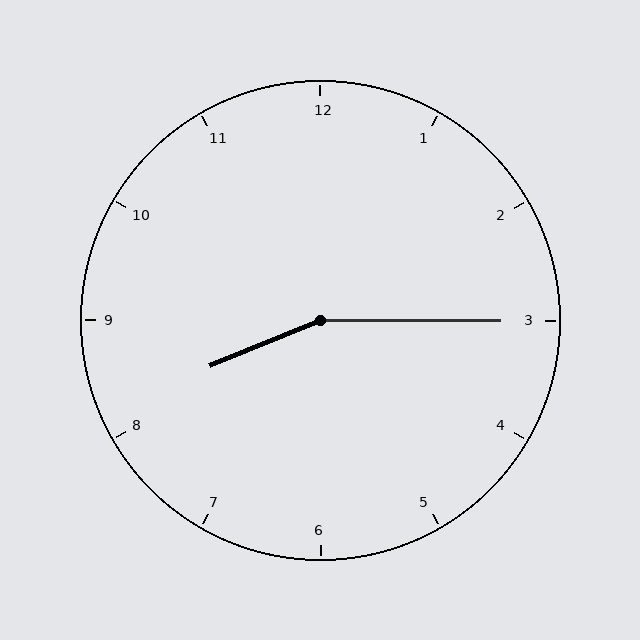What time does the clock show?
8:15.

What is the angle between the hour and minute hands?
Approximately 158 degrees.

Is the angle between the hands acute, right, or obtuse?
It is obtuse.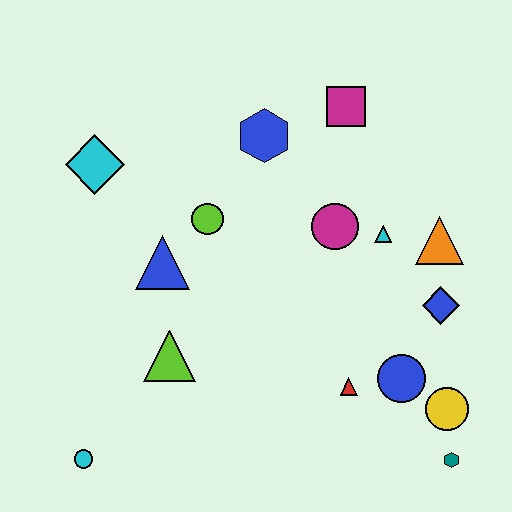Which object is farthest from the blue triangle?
The teal hexagon is farthest from the blue triangle.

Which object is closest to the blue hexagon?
The magenta square is closest to the blue hexagon.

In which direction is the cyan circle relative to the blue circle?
The cyan circle is to the left of the blue circle.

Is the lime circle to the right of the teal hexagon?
No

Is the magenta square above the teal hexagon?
Yes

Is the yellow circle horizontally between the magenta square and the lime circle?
No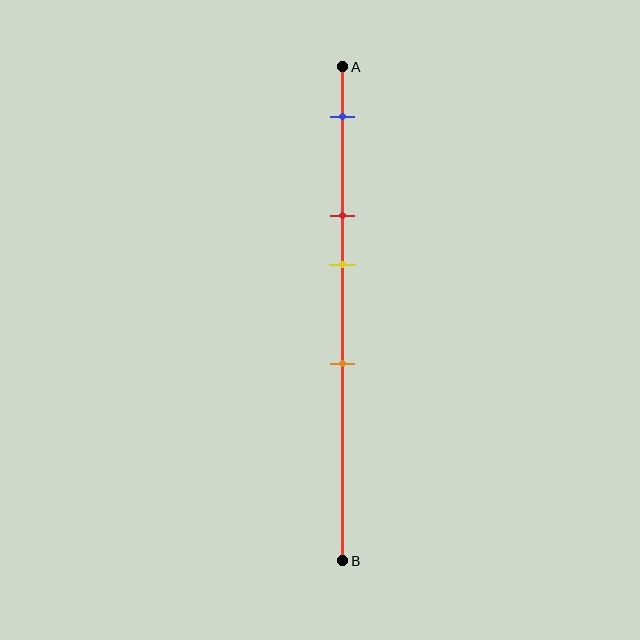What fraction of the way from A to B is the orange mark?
The orange mark is approximately 60% (0.6) of the way from A to B.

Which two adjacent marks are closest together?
The red and yellow marks are the closest adjacent pair.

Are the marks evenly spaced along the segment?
No, the marks are not evenly spaced.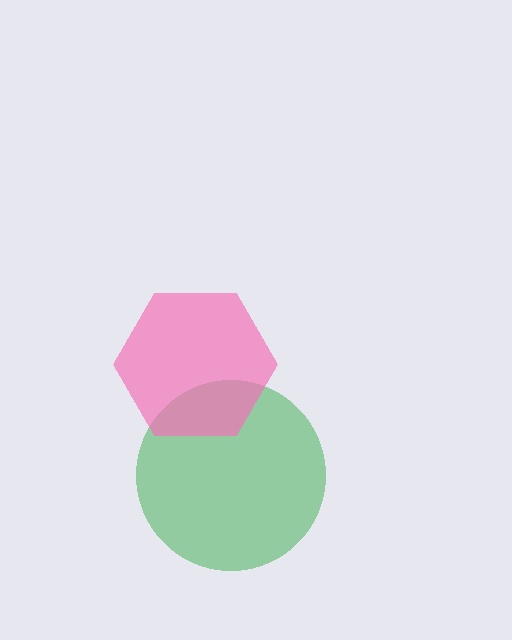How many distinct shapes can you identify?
There are 2 distinct shapes: a green circle, a pink hexagon.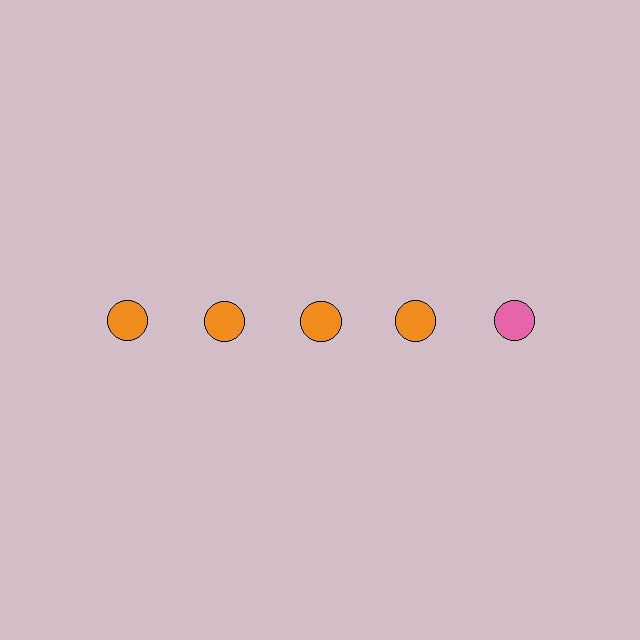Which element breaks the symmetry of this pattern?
The pink circle in the top row, rightmost column breaks the symmetry. All other shapes are orange circles.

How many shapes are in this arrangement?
There are 5 shapes arranged in a grid pattern.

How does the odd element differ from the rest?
It has a different color: pink instead of orange.